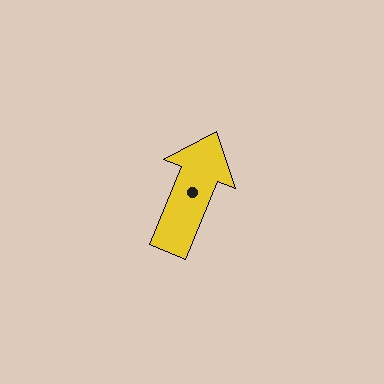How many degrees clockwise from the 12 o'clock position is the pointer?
Approximately 22 degrees.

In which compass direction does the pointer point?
North.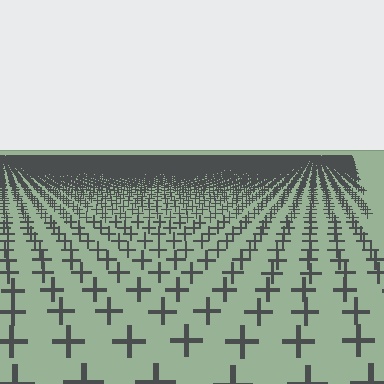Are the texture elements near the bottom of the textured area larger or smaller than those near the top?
Larger. Near the bottom, elements are closer to the viewer and appear at a bigger on-screen size.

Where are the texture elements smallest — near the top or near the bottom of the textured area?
Near the top.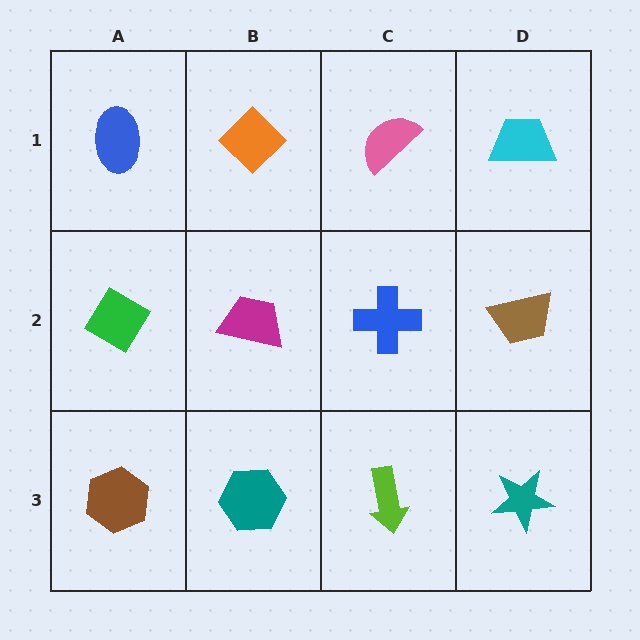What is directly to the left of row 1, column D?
A pink semicircle.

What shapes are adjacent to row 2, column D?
A cyan trapezoid (row 1, column D), a teal star (row 3, column D), a blue cross (row 2, column C).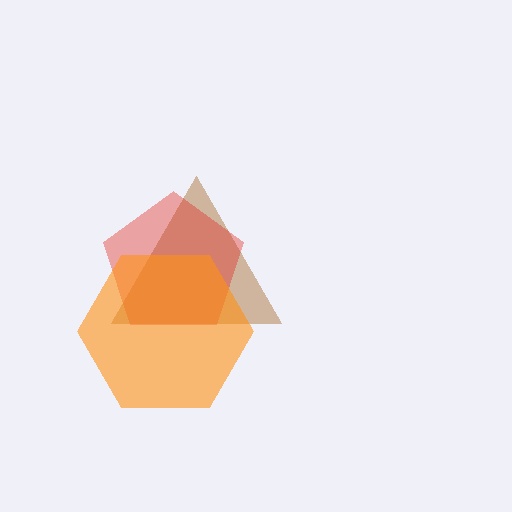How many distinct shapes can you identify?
There are 3 distinct shapes: a brown triangle, a red pentagon, an orange hexagon.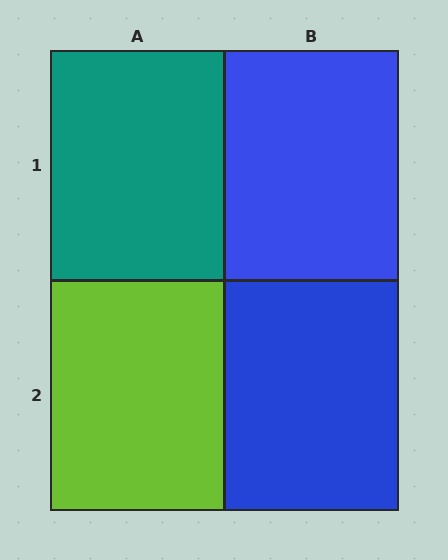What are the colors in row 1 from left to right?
Teal, blue.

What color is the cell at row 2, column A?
Lime.